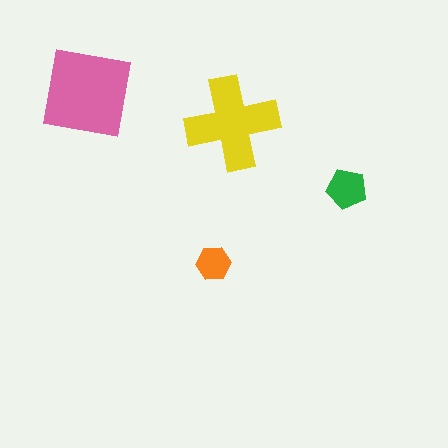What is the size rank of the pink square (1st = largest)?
1st.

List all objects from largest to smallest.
The pink square, the yellow cross, the green pentagon, the orange hexagon.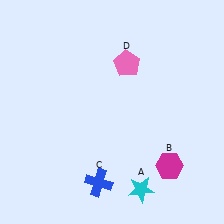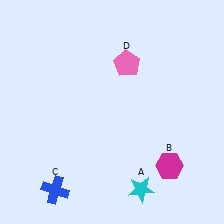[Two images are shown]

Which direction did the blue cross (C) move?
The blue cross (C) moved left.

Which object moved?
The blue cross (C) moved left.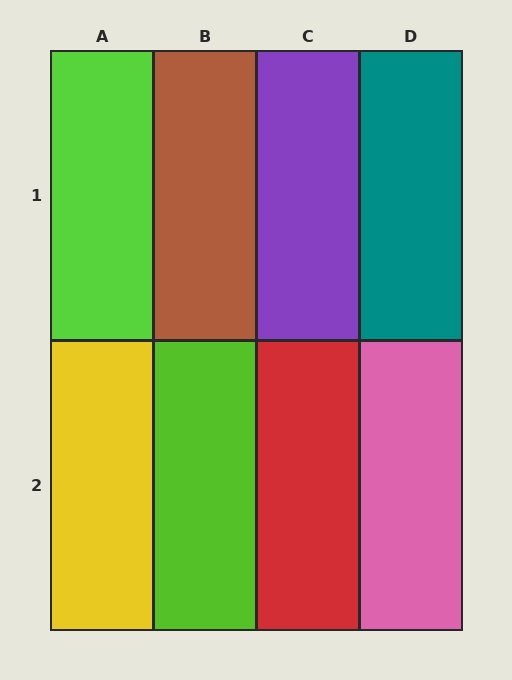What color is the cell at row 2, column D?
Pink.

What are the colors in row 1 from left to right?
Lime, brown, purple, teal.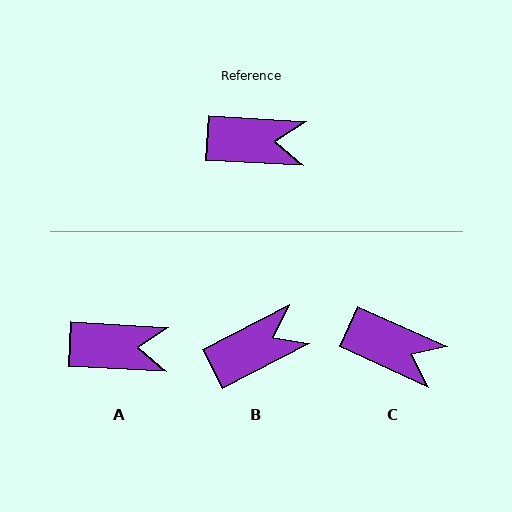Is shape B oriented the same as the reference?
No, it is off by about 30 degrees.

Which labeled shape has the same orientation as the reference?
A.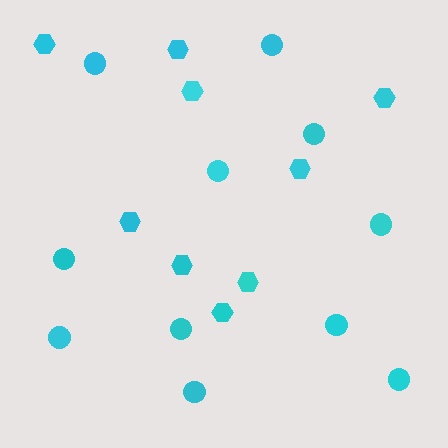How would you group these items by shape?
There are 2 groups: one group of circles (11) and one group of hexagons (9).